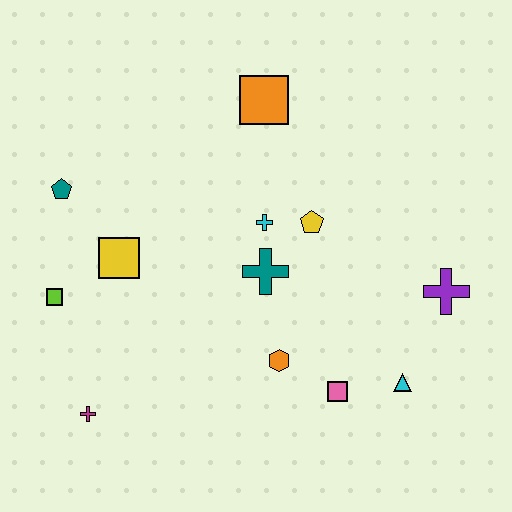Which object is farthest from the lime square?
The purple cross is farthest from the lime square.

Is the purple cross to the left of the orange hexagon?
No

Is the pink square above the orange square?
No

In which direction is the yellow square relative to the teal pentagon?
The yellow square is below the teal pentagon.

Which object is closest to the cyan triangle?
The pink square is closest to the cyan triangle.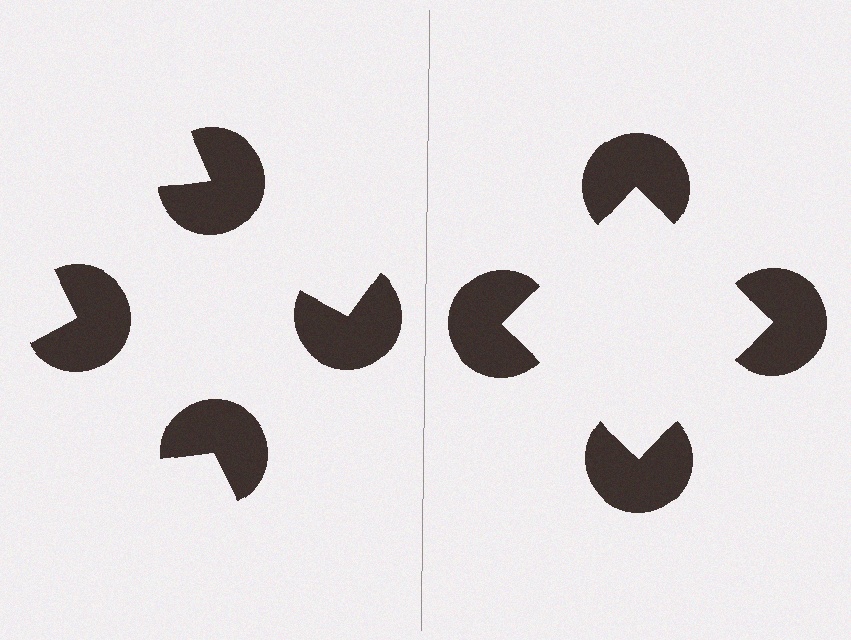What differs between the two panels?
The pac-man discs are positioned identically on both sides; only the wedge orientations differ. On the right they align to a square; on the left they are misaligned.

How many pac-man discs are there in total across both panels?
8 — 4 on each side.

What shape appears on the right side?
An illusory square.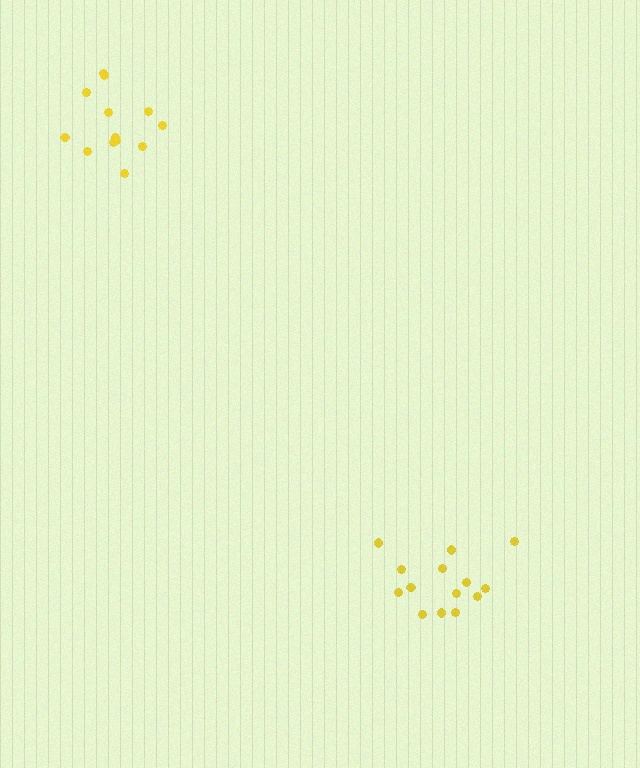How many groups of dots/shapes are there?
There are 2 groups.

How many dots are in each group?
Group 1: 13 dots, Group 2: 14 dots (27 total).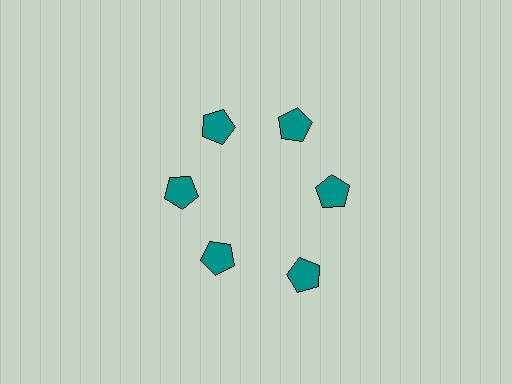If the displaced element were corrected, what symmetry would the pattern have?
It would have 6-fold rotational symmetry — the pattern would map onto itself every 60 degrees.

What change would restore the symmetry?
The symmetry would be restored by moving it inward, back onto the ring so that all 6 pentagons sit at equal angles and equal distance from the center.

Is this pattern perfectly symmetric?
No. The 6 teal pentagons are arranged in a ring, but one element near the 5 o'clock position is pushed outward from the center, breaking the 6-fold rotational symmetry.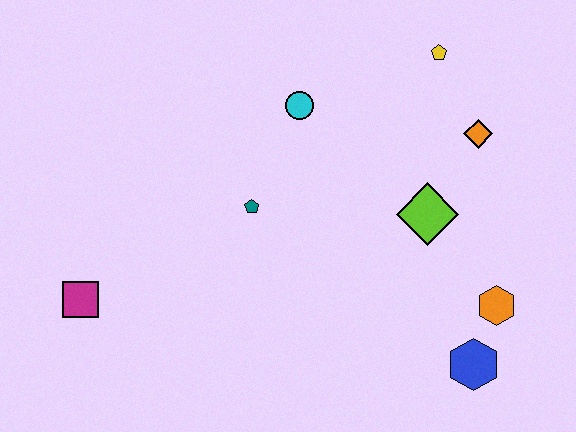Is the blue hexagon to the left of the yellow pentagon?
No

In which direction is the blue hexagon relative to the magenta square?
The blue hexagon is to the right of the magenta square.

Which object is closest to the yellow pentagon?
The orange diamond is closest to the yellow pentagon.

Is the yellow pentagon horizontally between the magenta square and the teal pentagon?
No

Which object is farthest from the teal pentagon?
The blue hexagon is farthest from the teal pentagon.